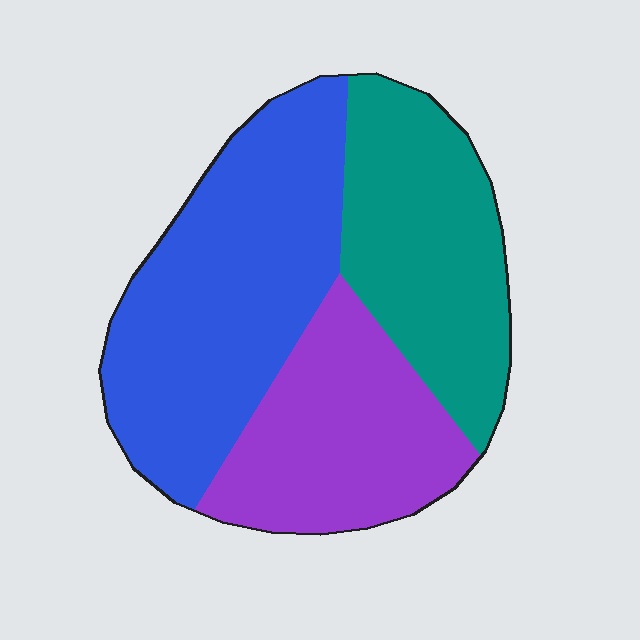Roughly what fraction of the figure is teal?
Teal covers around 30% of the figure.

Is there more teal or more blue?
Blue.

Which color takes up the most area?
Blue, at roughly 40%.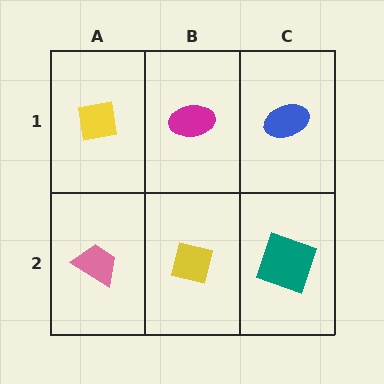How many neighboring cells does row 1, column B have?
3.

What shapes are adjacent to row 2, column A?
A yellow square (row 1, column A), a yellow square (row 2, column B).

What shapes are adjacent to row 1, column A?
A pink trapezoid (row 2, column A), a magenta ellipse (row 1, column B).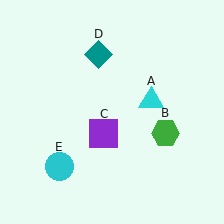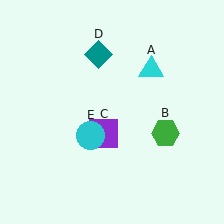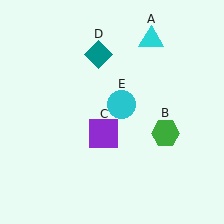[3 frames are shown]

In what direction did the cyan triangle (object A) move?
The cyan triangle (object A) moved up.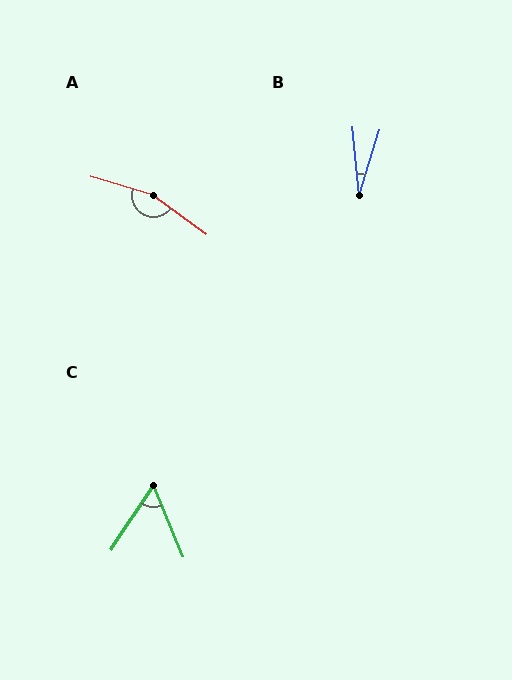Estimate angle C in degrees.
Approximately 55 degrees.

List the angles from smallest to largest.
B (22°), C (55°), A (161°).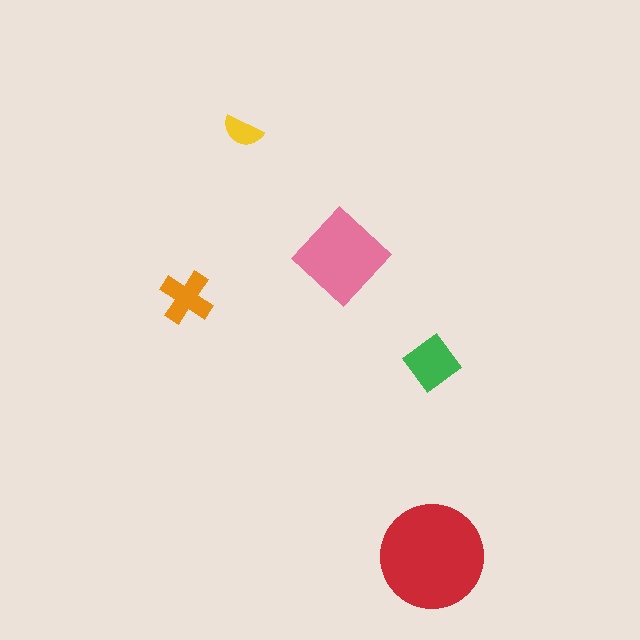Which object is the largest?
The red circle.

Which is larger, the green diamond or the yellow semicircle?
The green diamond.